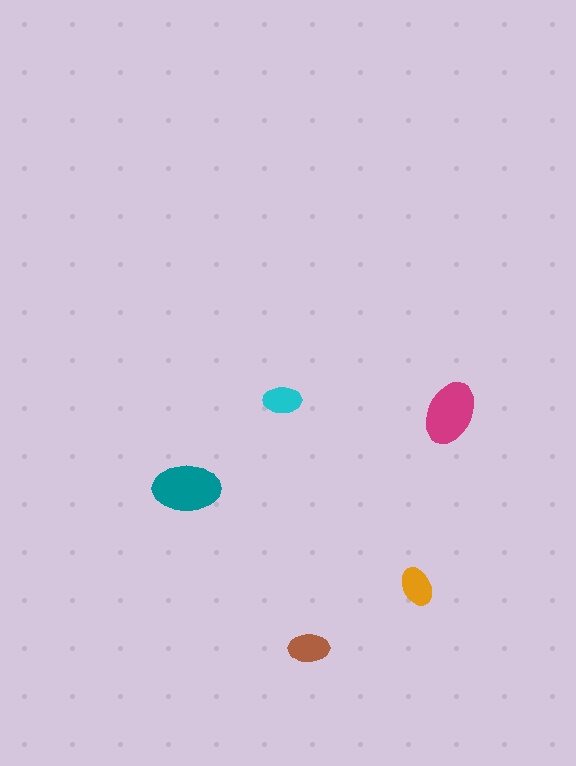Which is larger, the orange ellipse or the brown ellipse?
The brown one.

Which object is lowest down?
The brown ellipse is bottommost.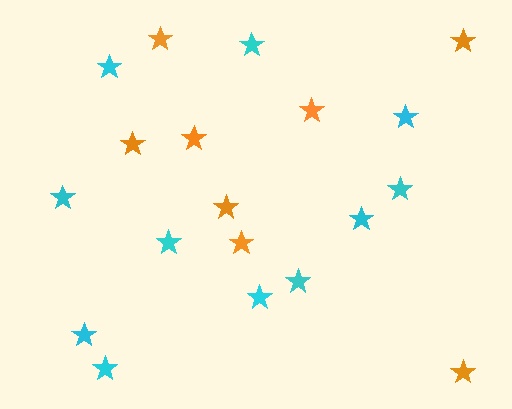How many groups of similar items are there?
There are 2 groups: one group of orange stars (8) and one group of cyan stars (11).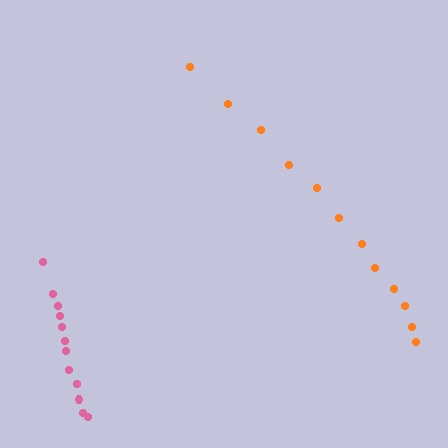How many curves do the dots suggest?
There are 2 distinct paths.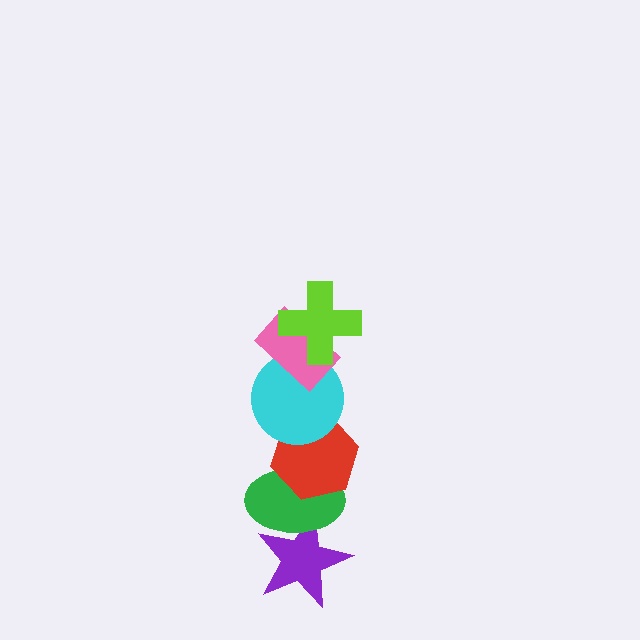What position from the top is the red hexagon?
The red hexagon is 4th from the top.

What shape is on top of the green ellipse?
The red hexagon is on top of the green ellipse.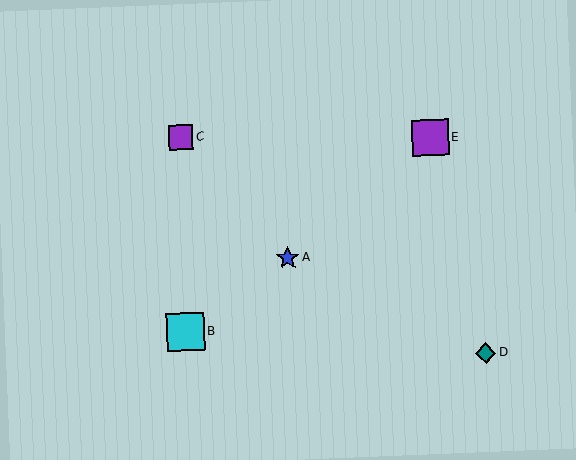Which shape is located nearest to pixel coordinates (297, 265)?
The blue star (labeled A) at (288, 258) is nearest to that location.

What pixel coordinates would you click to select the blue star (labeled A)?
Click at (288, 258) to select the blue star A.